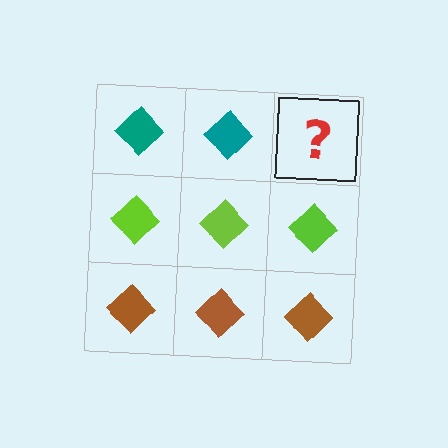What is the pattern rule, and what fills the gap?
The rule is that each row has a consistent color. The gap should be filled with a teal diamond.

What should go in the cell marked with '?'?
The missing cell should contain a teal diamond.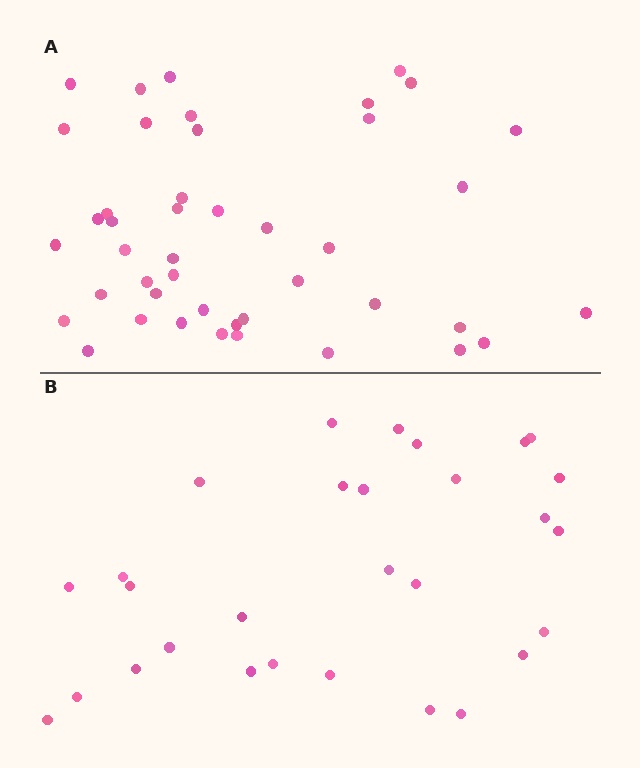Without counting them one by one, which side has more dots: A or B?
Region A (the top region) has more dots.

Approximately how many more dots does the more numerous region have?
Region A has approximately 15 more dots than region B.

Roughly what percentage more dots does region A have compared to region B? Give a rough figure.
About 50% more.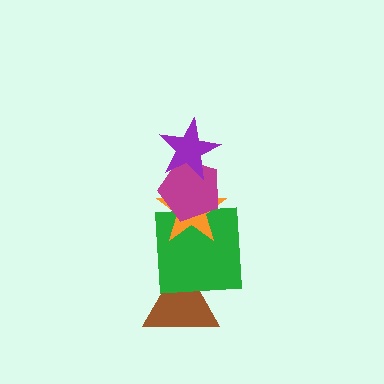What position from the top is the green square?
The green square is 4th from the top.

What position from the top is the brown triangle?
The brown triangle is 5th from the top.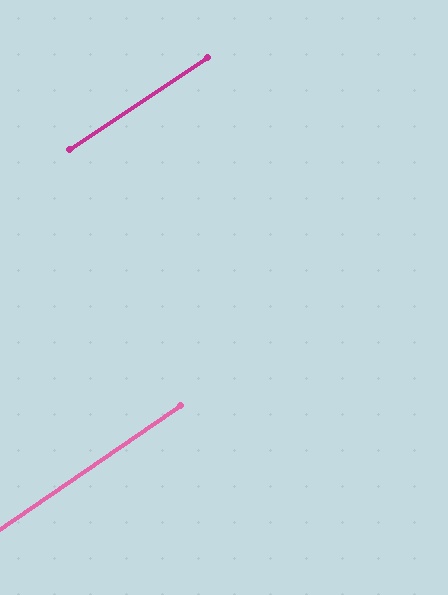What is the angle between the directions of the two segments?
Approximately 0 degrees.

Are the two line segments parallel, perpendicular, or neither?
Parallel — their directions differ by only 0.3°.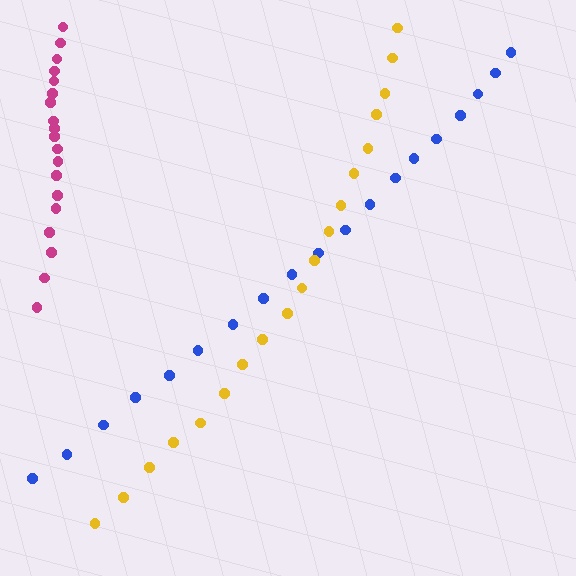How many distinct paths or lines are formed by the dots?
There are 3 distinct paths.